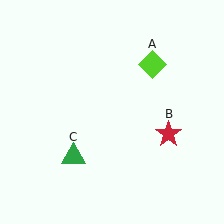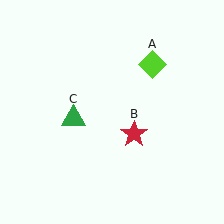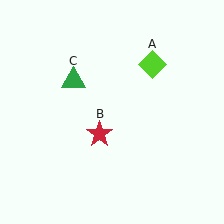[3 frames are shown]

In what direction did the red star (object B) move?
The red star (object B) moved left.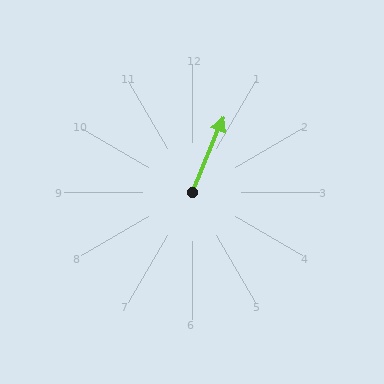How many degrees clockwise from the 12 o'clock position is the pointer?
Approximately 23 degrees.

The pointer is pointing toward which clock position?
Roughly 1 o'clock.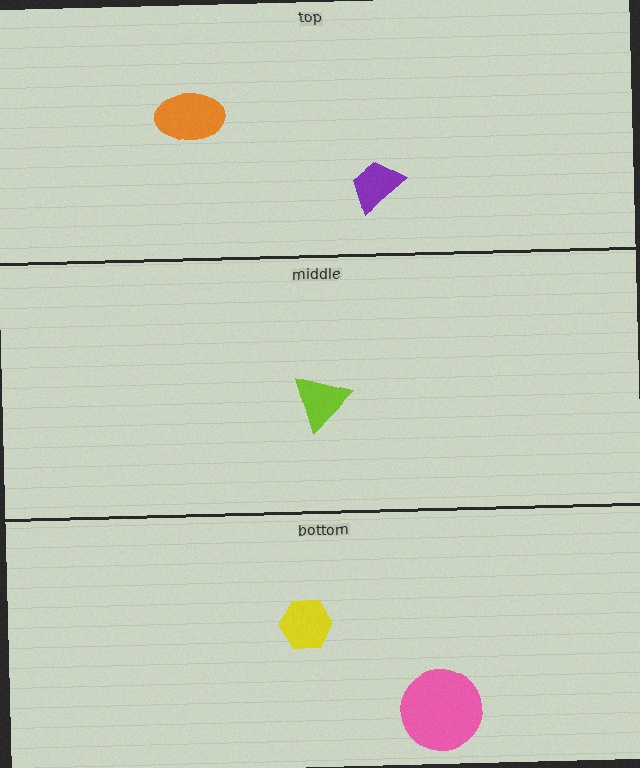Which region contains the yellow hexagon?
The bottom region.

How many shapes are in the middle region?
1.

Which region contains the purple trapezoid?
The top region.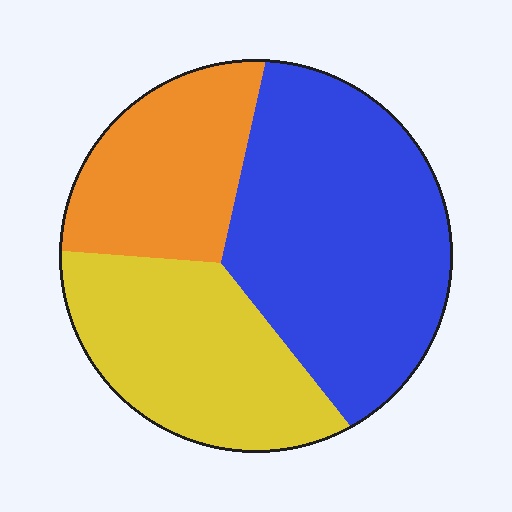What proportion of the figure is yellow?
Yellow covers 30% of the figure.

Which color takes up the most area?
Blue, at roughly 45%.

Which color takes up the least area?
Orange, at roughly 25%.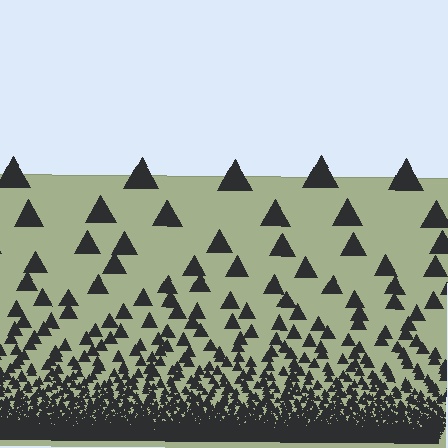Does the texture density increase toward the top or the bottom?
Density increases toward the bottom.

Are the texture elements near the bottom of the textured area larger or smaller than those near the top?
Smaller. The gradient is inverted — elements near the bottom are smaller and denser.